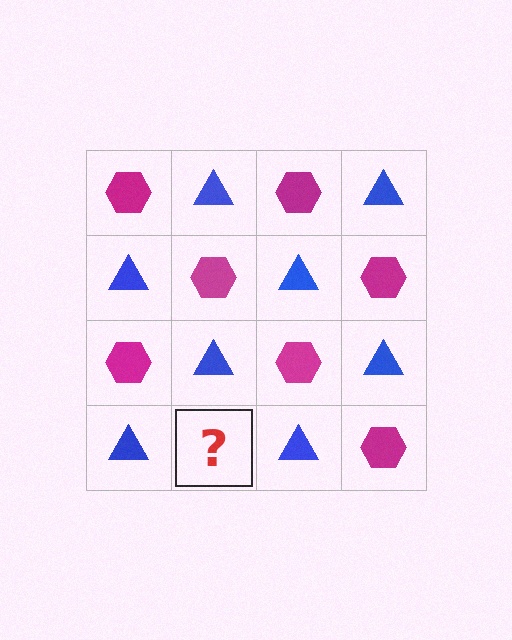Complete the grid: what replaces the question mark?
The question mark should be replaced with a magenta hexagon.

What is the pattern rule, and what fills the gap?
The rule is that it alternates magenta hexagon and blue triangle in a checkerboard pattern. The gap should be filled with a magenta hexagon.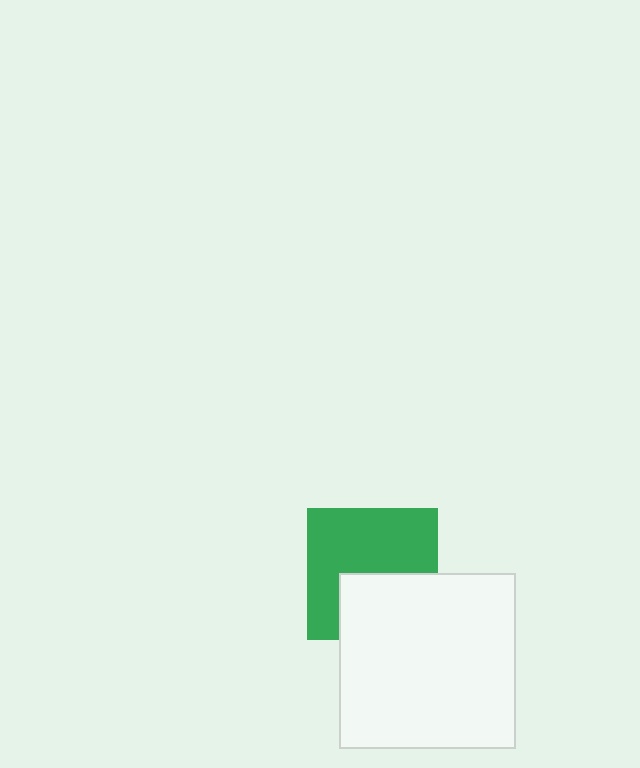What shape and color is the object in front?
The object in front is a white square.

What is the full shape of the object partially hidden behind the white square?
The partially hidden object is a green square.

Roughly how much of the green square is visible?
About half of it is visible (roughly 62%).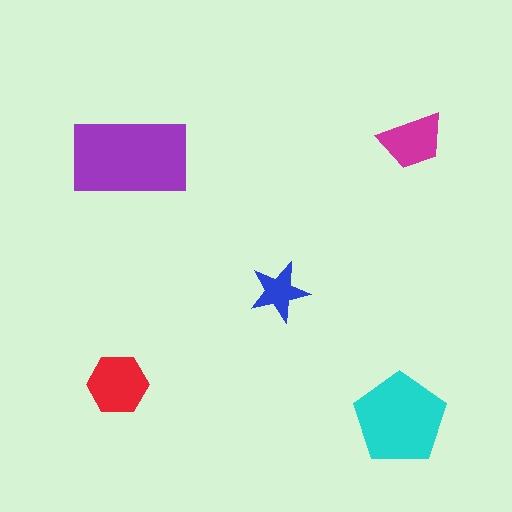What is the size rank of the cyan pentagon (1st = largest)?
2nd.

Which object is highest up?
The magenta trapezoid is topmost.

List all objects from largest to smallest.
The purple rectangle, the cyan pentagon, the red hexagon, the magenta trapezoid, the blue star.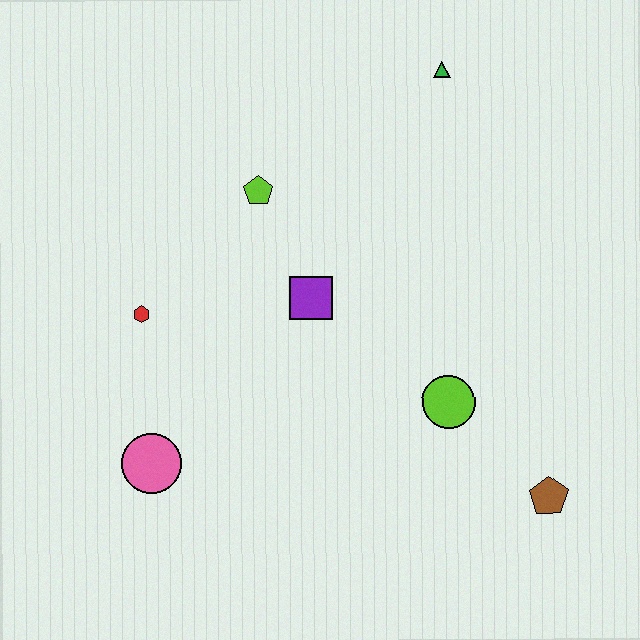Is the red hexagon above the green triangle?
No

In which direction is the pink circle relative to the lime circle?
The pink circle is to the left of the lime circle.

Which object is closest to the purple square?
The lime pentagon is closest to the purple square.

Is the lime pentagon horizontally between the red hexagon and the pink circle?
No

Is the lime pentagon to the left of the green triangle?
Yes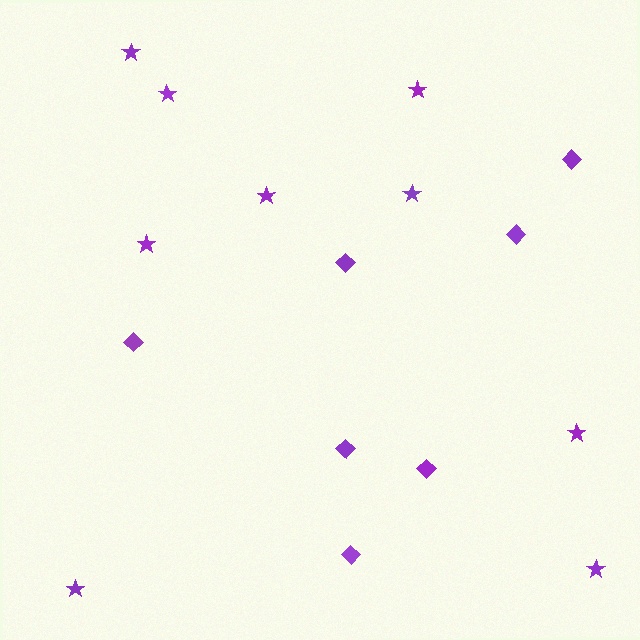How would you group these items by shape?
There are 2 groups: one group of diamonds (7) and one group of stars (9).